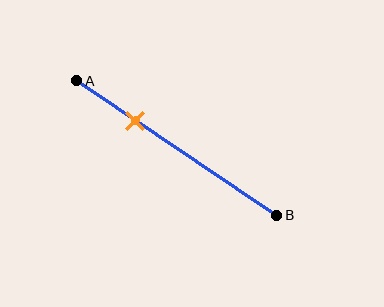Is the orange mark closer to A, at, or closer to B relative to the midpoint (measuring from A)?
The orange mark is closer to point A than the midpoint of segment AB.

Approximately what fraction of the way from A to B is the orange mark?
The orange mark is approximately 30% of the way from A to B.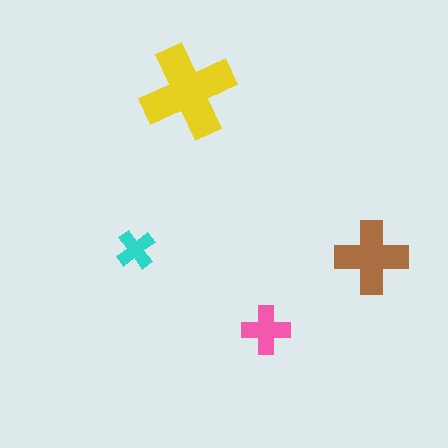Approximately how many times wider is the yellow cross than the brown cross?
About 1.5 times wider.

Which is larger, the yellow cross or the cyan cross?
The yellow one.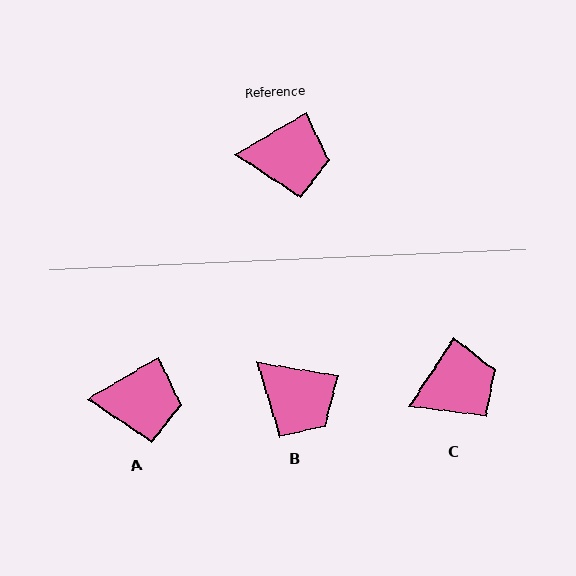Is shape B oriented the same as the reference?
No, it is off by about 39 degrees.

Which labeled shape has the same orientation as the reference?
A.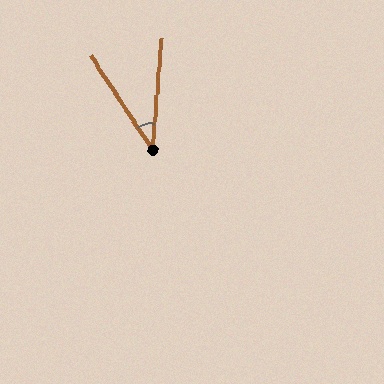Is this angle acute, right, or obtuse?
It is acute.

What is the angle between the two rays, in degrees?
Approximately 38 degrees.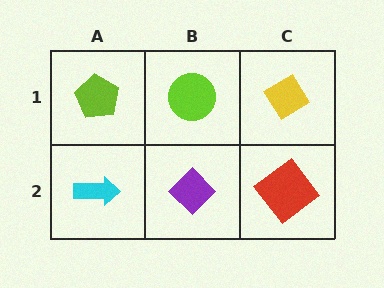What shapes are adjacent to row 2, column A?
A lime pentagon (row 1, column A), a purple diamond (row 2, column B).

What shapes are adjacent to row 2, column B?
A lime circle (row 1, column B), a cyan arrow (row 2, column A), a red diamond (row 2, column C).